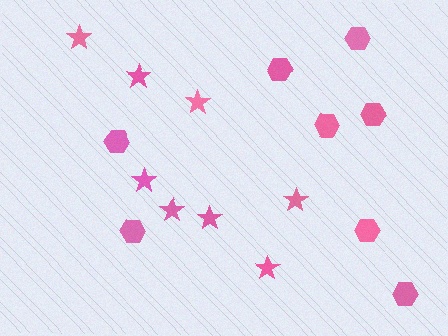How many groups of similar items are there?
There are 2 groups: one group of stars (8) and one group of hexagons (8).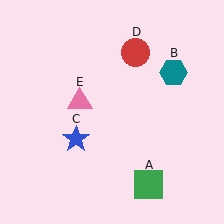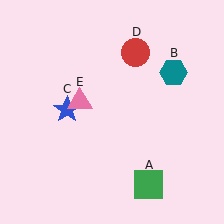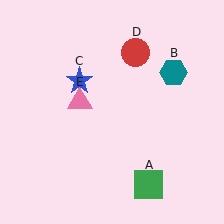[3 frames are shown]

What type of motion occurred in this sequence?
The blue star (object C) rotated clockwise around the center of the scene.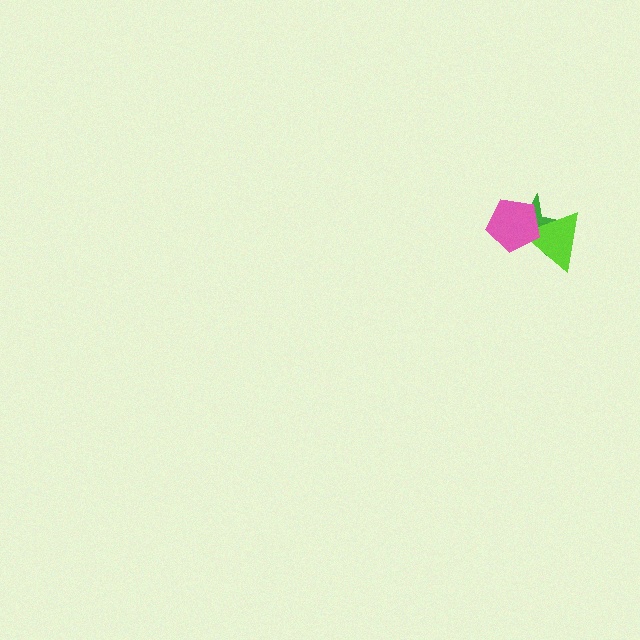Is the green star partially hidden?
Yes, it is partially covered by another shape.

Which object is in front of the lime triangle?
The pink pentagon is in front of the lime triangle.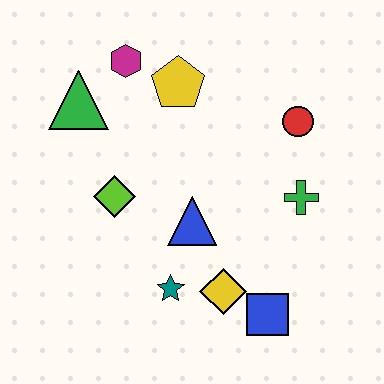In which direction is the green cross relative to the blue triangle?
The green cross is to the right of the blue triangle.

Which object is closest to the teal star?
The yellow diamond is closest to the teal star.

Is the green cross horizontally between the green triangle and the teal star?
No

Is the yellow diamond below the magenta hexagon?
Yes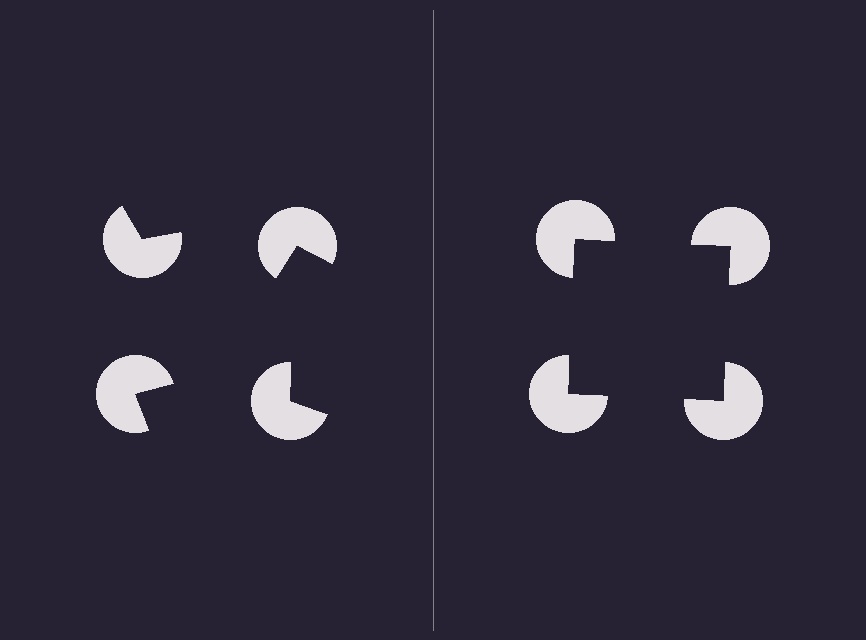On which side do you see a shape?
An illusory square appears on the right side. On the left side the wedge cuts are rotated, so no coherent shape forms.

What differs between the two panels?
The pac-man discs are positioned identically on both sides; only the wedge orientations differ. On the right they align to a square; on the left they are misaligned.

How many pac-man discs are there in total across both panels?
8 — 4 on each side.